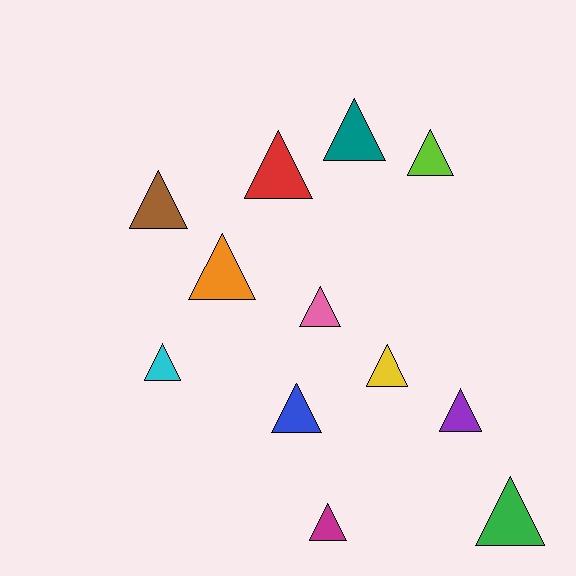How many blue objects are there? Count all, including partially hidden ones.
There is 1 blue object.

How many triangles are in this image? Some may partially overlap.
There are 12 triangles.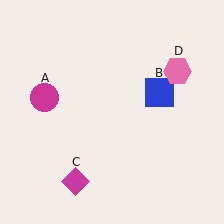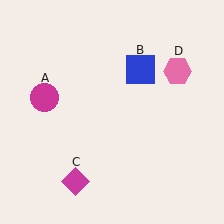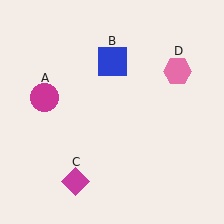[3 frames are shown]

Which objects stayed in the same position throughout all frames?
Magenta circle (object A) and magenta diamond (object C) and pink hexagon (object D) remained stationary.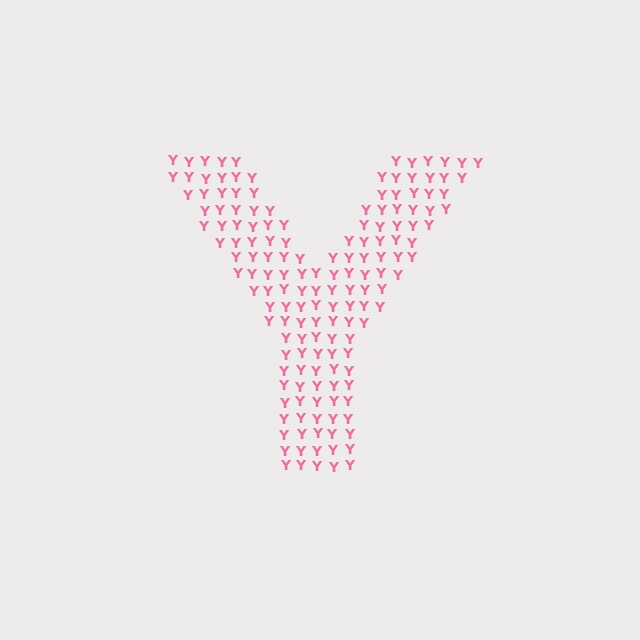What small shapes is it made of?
It is made of small letter Y's.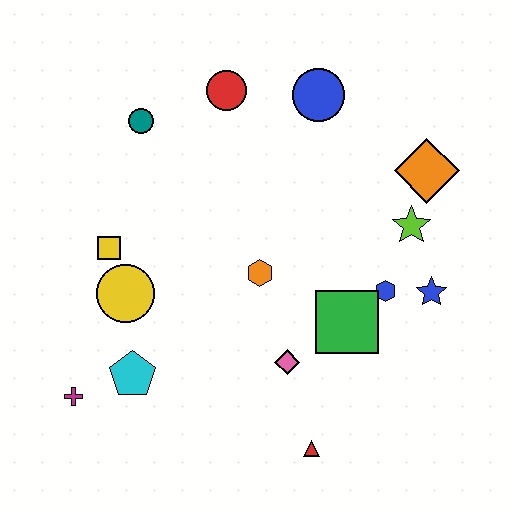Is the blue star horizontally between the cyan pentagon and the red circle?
No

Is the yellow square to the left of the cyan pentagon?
Yes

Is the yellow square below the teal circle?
Yes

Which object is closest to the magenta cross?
The cyan pentagon is closest to the magenta cross.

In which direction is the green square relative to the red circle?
The green square is below the red circle.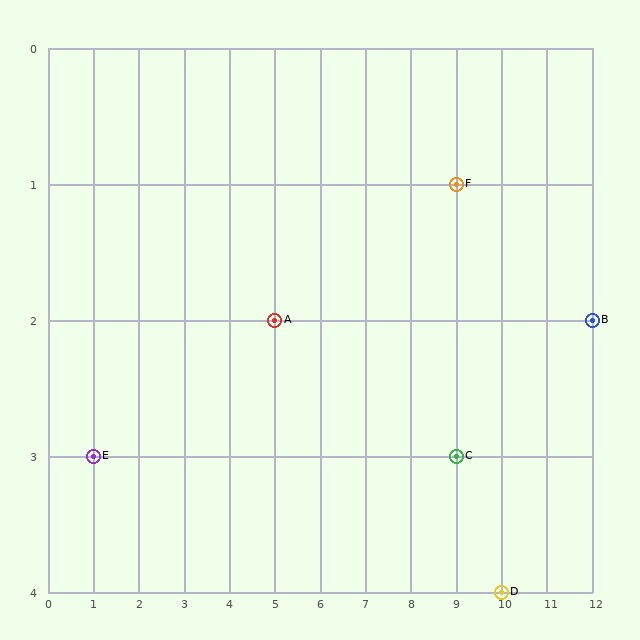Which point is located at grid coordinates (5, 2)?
Point A is at (5, 2).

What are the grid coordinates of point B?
Point B is at grid coordinates (12, 2).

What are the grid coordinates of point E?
Point E is at grid coordinates (1, 3).